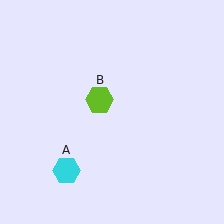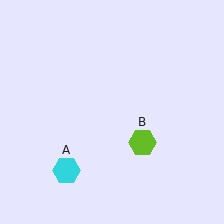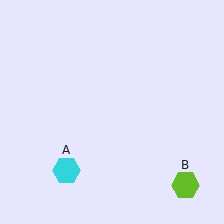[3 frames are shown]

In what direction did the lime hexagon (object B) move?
The lime hexagon (object B) moved down and to the right.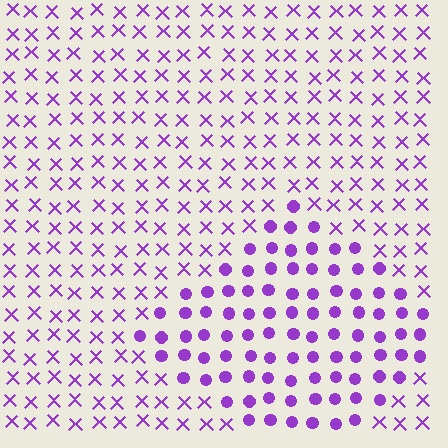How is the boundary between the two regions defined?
The boundary is defined by a change in element shape: circles inside vs. X marks outside. All elements share the same color and spacing.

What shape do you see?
I see a diamond.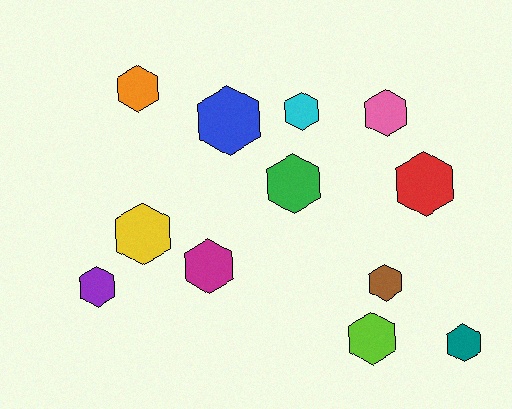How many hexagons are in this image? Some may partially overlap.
There are 12 hexagons.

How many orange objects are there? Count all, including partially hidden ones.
There is 1 orange object.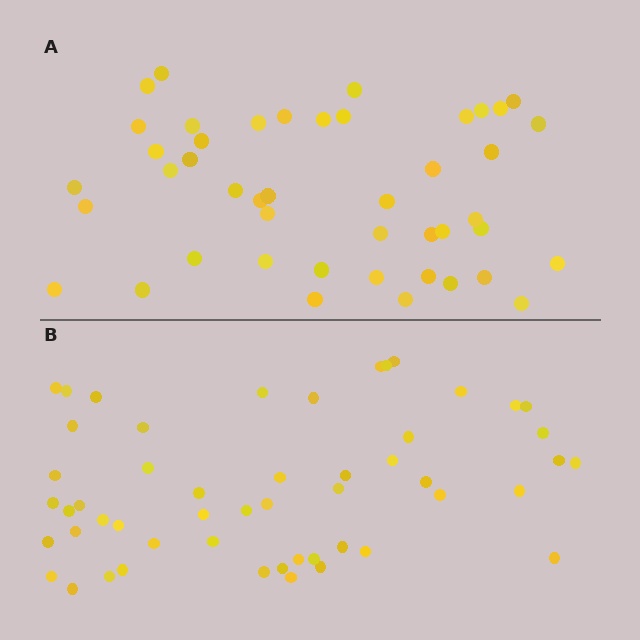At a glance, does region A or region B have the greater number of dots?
Region B (the bottom region) has more dots.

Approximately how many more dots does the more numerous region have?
Region B has roughly 8 or so more dots than region A.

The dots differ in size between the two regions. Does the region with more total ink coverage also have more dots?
No. Region A has more total ink coverage because its dots are larger, but region B actually contains more individual dots. Total area can be misleading — the number of items is what matters here.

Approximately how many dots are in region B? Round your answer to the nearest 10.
About 50 dots. (The exact count is 52, which rounds to 50.)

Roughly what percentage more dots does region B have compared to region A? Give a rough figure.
About 15% more.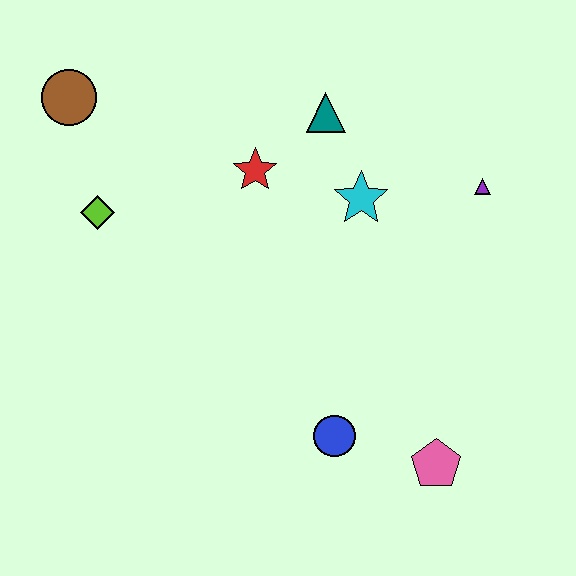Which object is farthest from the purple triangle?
The brown circle is farthest from the purple triangle.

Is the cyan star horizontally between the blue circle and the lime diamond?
No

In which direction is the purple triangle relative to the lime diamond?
The purple triangle is to the right of the lime diamond.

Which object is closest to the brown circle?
The lime diamond is closest to the brown circle.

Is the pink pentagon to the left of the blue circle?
No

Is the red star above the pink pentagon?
Yes